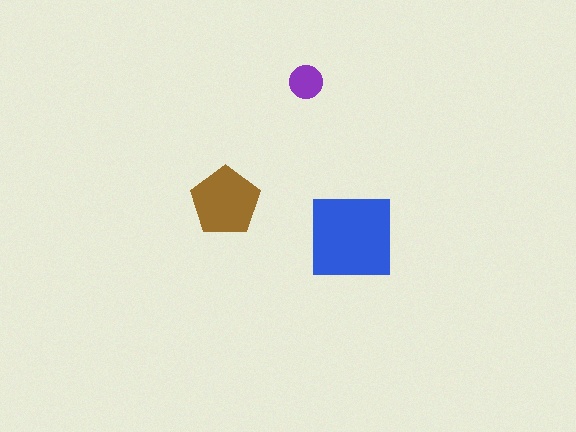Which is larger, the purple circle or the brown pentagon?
The brown pentagon.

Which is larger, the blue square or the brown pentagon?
The blue square.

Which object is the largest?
The blue square.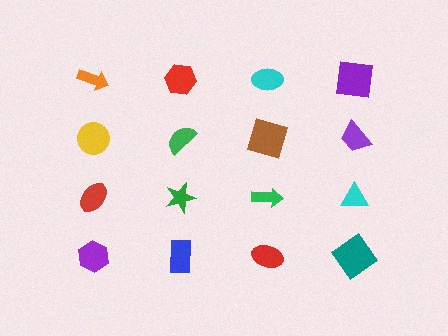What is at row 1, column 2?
A red hexagon.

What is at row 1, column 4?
A purple square.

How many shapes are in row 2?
4 shapes.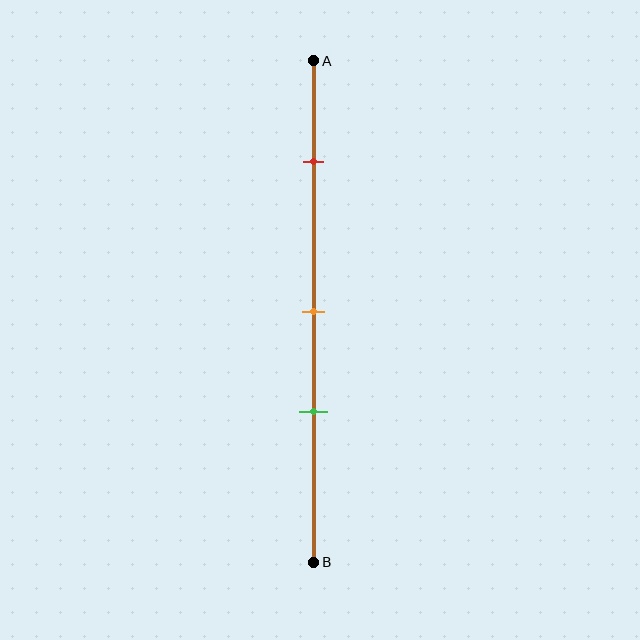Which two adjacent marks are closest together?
The orange and green marks are the closest adjacent pair.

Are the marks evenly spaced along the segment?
No, the marks are not evenly spaced.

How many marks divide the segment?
There are 3 marks dividing the segment.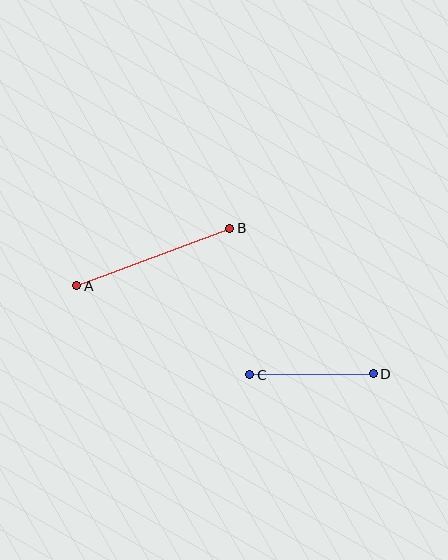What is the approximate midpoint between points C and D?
The midpoint is at approximately (311, 374) pixels.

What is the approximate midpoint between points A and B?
The midpoint is at approximately (153, 257) pixels.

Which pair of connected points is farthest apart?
Points A and B are farthest apart.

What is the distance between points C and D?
The distance is approximately 123 pixels.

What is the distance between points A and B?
The distance is approximately 163 pixels.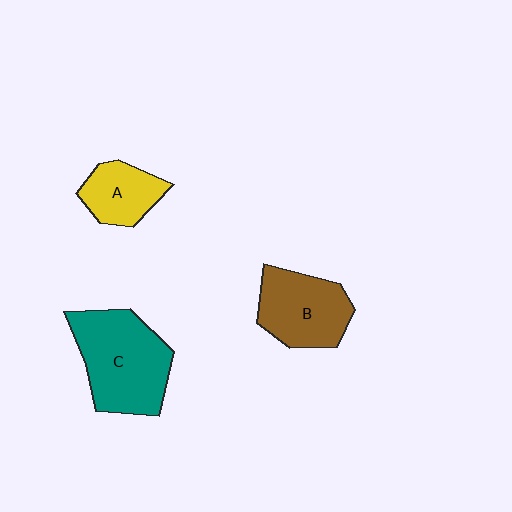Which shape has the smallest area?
Shape A (yellow).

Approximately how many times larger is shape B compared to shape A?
Approximately 1.5 times.